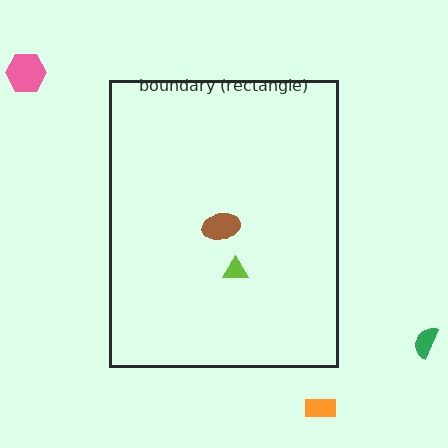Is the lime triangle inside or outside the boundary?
Inside.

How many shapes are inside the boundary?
2 inside, 3 outside.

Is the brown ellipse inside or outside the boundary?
Inside.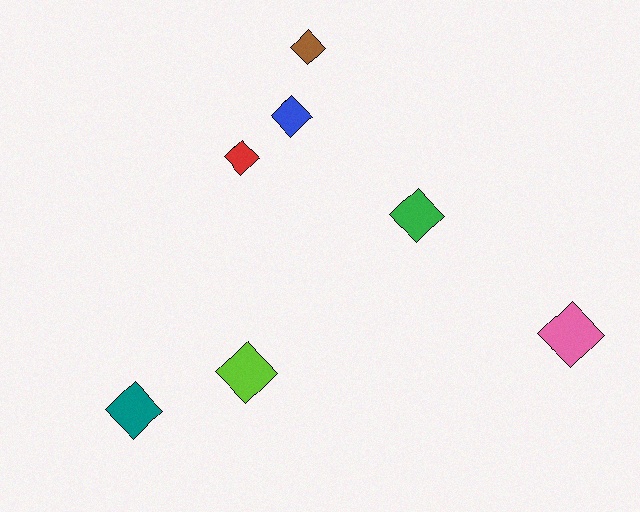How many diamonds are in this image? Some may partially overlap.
There are 7 diamonds.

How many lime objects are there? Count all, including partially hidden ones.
There is 1 lime object.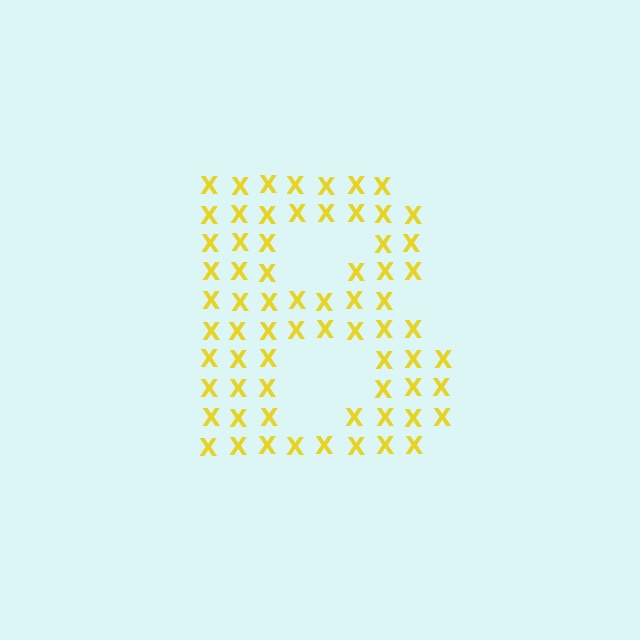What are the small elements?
The small elements are letter X's.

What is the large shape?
The large shape is the letter B.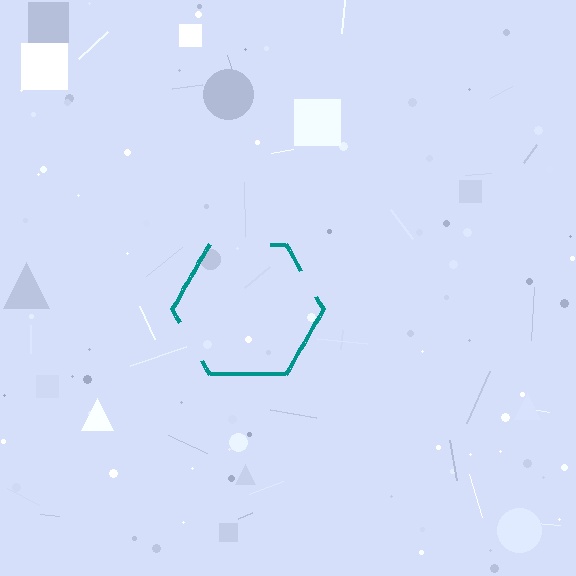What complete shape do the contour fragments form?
The contour fragments form a hexagon.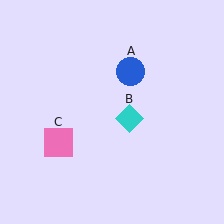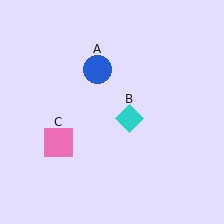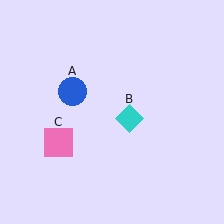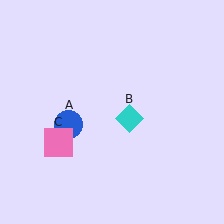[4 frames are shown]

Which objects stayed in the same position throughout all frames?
Cyan diamond (object B) and pink square (object C) remained stationary.